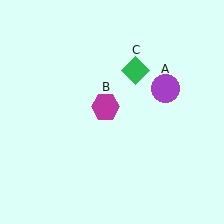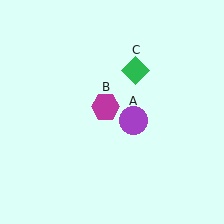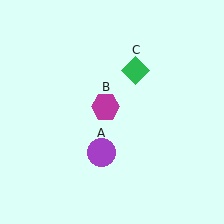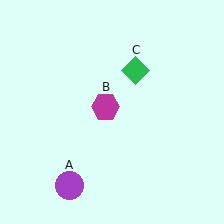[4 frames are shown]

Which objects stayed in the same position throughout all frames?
Magenta hexagon (object B) and green diamond (object C) remained stationary.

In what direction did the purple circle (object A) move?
The purple circle (object A) moved down and to the left.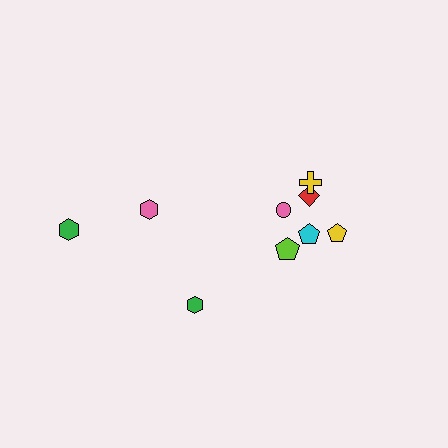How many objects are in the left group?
There are 3 objects.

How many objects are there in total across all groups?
There are 9 objects.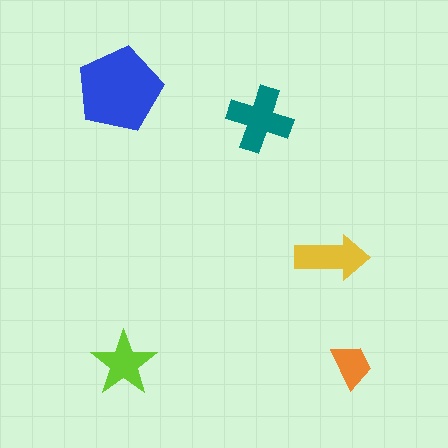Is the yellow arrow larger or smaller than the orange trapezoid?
Larger.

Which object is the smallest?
The orange trapezoid.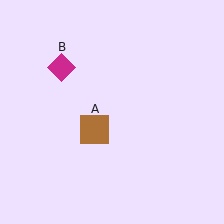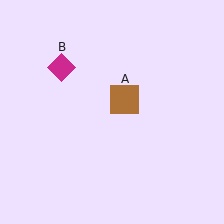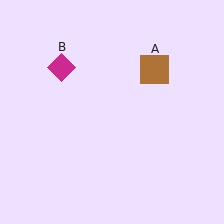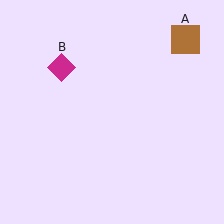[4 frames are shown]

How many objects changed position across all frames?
1 object changed position: brown square (object A).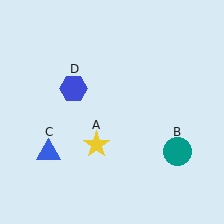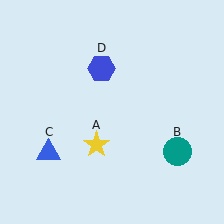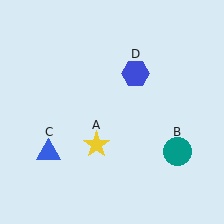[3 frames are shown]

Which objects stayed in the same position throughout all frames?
Yellow star (object A) and teal circle (object B) and blue triangle (object C) remained stationary.